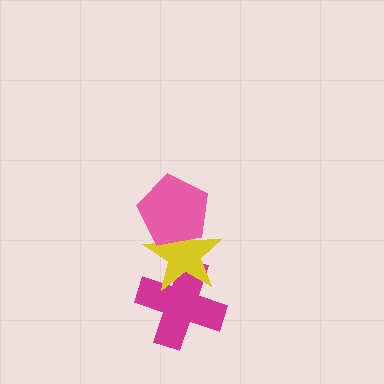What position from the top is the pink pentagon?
The pink pentagon is 1st from the top.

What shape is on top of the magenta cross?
The yellow star is on top of the magenta cross.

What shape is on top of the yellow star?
The pink pentagon is on top of the yellow star.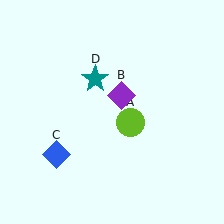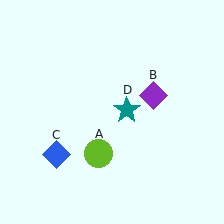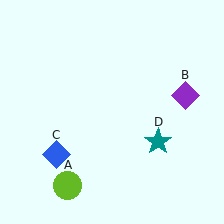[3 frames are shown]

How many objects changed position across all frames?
3 objects changed position: lime circle (object A), purple diamond (object B), teal star (object D).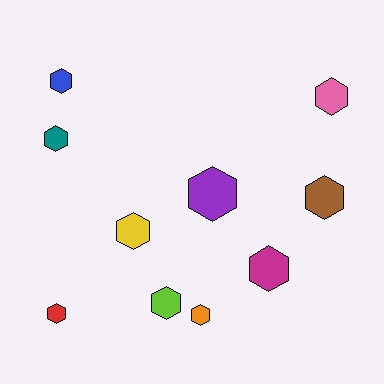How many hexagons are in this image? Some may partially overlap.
There are 10 hexagons.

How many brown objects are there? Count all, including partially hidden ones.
There is 1 brown object.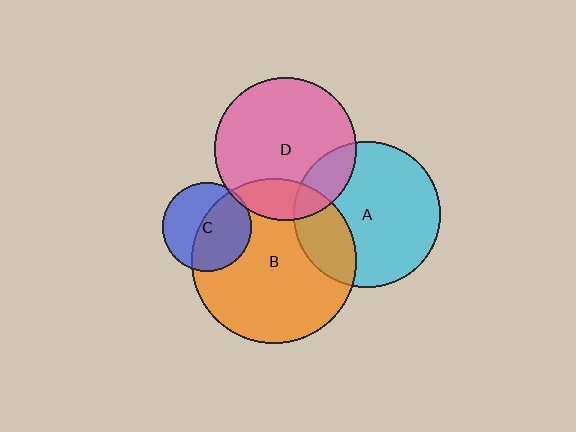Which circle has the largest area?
Circle B (orange).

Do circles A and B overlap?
Yes.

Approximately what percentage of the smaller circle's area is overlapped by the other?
Approximately 25%.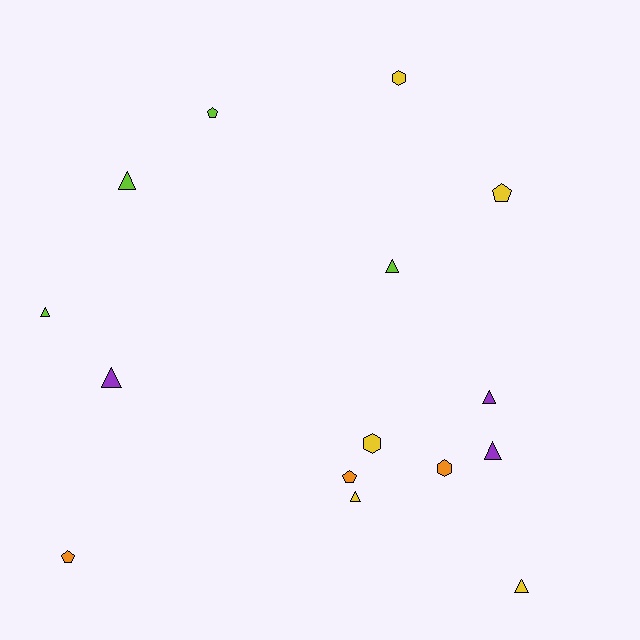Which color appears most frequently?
Yellow, with 5 objects.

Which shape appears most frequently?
Triangle, with 8 objects.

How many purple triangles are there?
There are 3 purple triangles.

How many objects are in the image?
There are 15 objects.